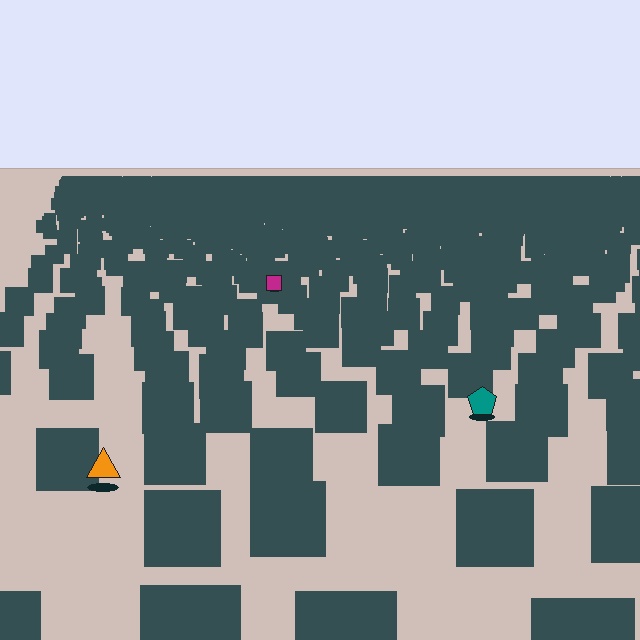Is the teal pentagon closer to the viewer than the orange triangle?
No. The orange triangle is closer — you can tell from the texture gradient: the ground texture is coarser near it.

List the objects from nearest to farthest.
From nearest to farthest: the orange triangle, the teal pentagon, the magenta square.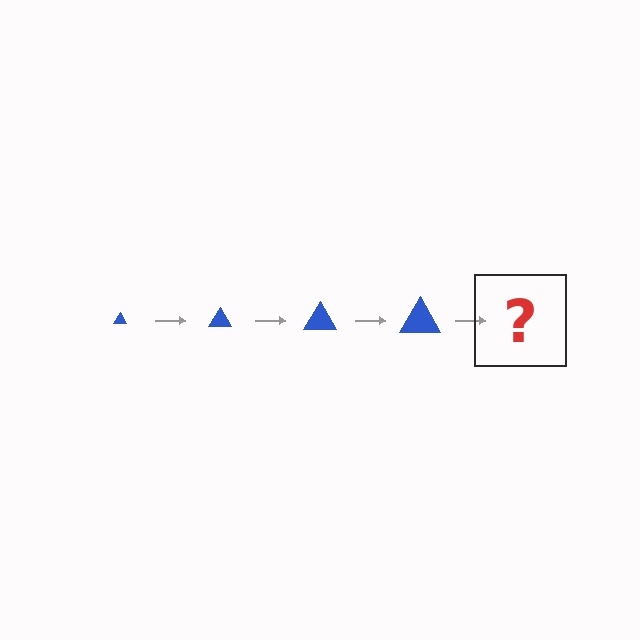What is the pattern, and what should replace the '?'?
The pattern is that the triangle gets progressively larger each step. The '?' should be a blue triangle, larger than the previous one.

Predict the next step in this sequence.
The next step is a blue triangle, larger than the previous one.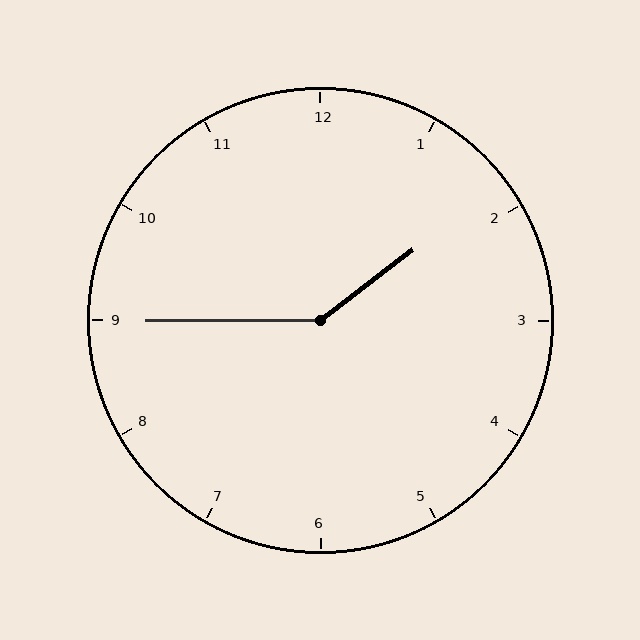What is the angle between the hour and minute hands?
Approximately 142 degrees.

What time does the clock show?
1:45.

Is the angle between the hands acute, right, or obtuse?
It is obtuse.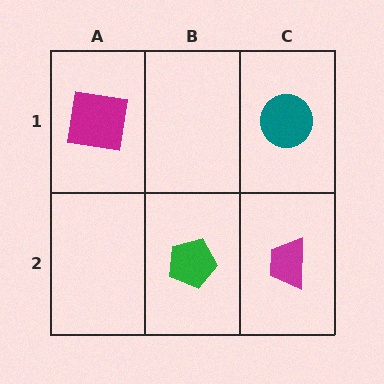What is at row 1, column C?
A teal circle.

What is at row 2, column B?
A green pentagon.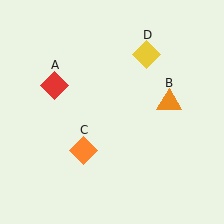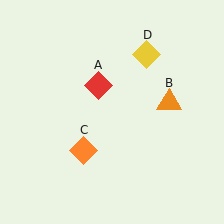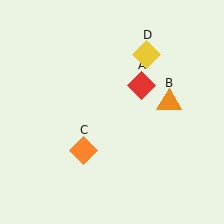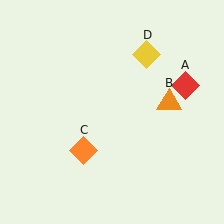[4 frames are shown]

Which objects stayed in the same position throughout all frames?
Orange triangle (object B) and orange diamond (object C) and yellow diamond (object D) remained stationary.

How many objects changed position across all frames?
1 object changed position: red diamond (object A).